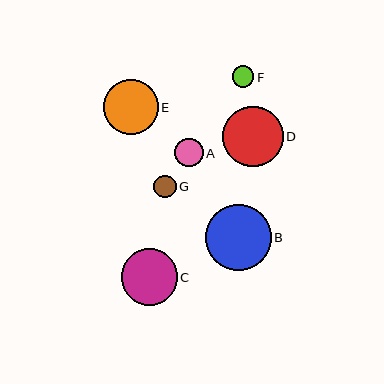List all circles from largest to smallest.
From largest to smallest: B, D, C, E, A, G, F.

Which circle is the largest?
Circle B is the largest with a size of approximately 66 pixels.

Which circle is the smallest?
Circle F is the smallest with a size of approximately 21 pixels.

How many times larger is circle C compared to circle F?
Circle C is approximately 2.6 times the size of circle F.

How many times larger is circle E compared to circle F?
Circle E is approximately 2.6 times the size of circle F.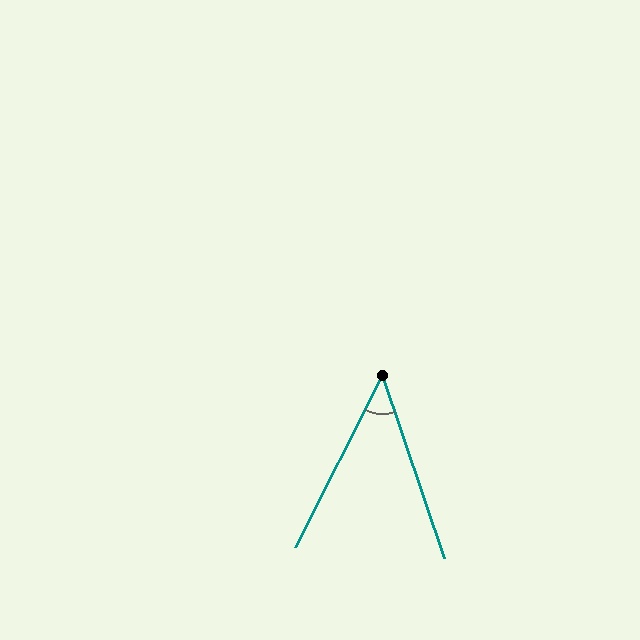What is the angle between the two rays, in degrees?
Approximately 46 degrees.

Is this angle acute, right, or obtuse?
It is acute.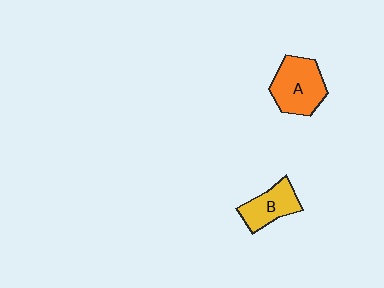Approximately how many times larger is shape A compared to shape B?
Approximately 1.4 times.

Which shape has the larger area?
Shape A (orange).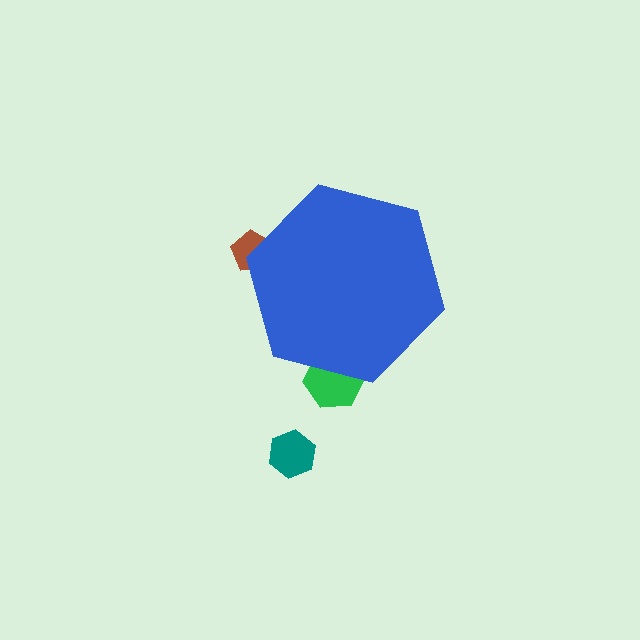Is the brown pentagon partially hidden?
Yes, the brown pentagon is partially hidden behind the blue hexagon.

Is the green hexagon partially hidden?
Yes, the green hexagon is partially hidden behind the blue hexagon.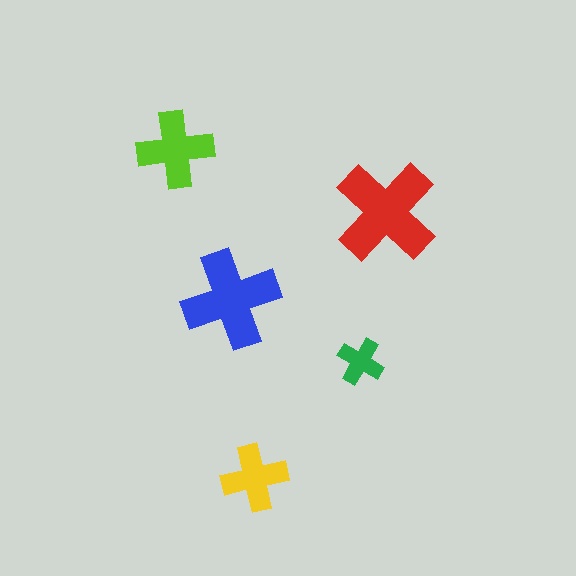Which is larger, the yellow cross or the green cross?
The yellow one.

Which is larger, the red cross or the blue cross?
The red one.